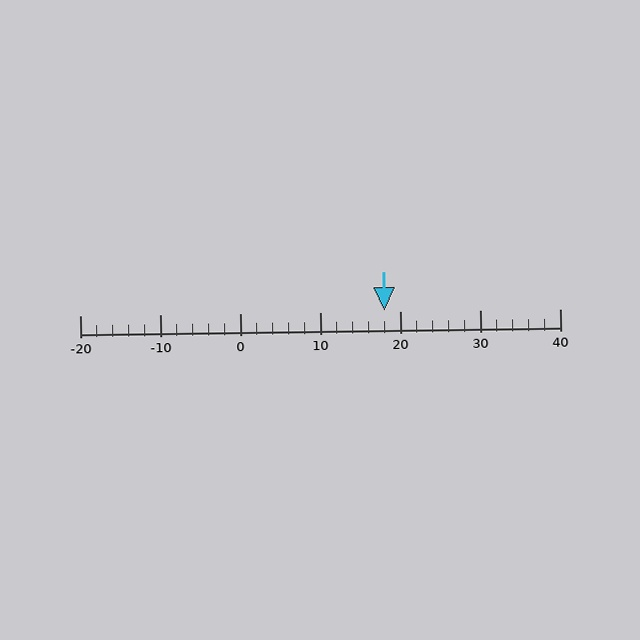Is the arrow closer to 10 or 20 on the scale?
The arrow is closer to 20.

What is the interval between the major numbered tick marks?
The major tick marks are spaced 10 units apart.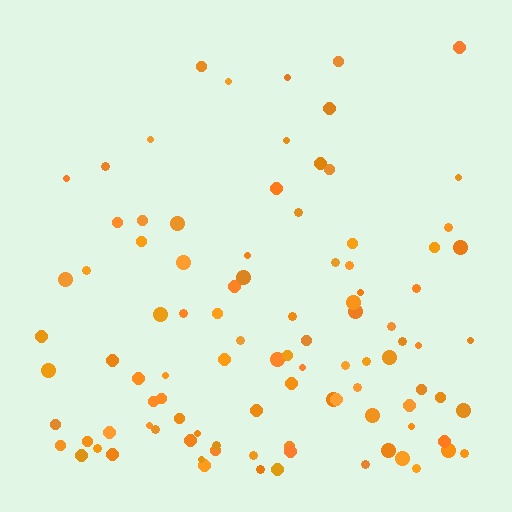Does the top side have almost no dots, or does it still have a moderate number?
Still a moderate number, just noticeably fewer than the bottom.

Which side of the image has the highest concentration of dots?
The bottom.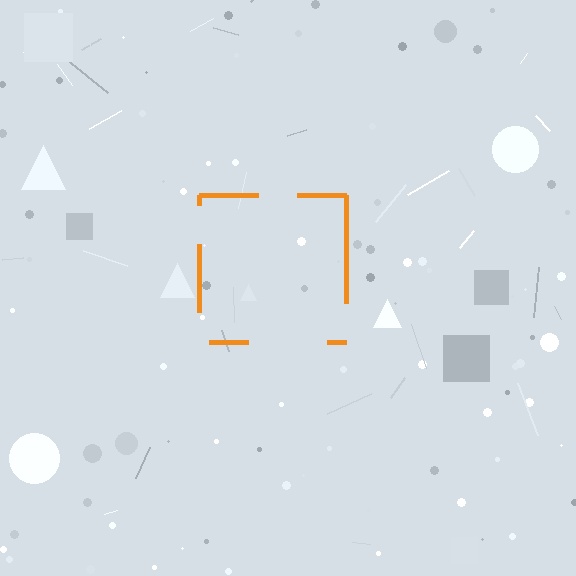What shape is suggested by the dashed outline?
The dashed outline suggests a square.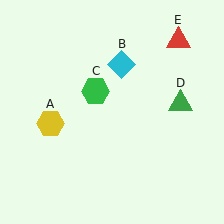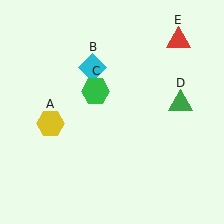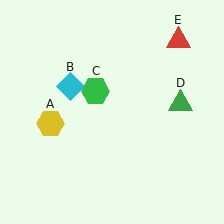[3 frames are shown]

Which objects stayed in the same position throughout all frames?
Yellow hexagon (object A) and green hexagon (object C) and green triangle (object D) and red triangle (object E) remained stationary.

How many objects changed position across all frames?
1 object changed position: cyan diamond (object B).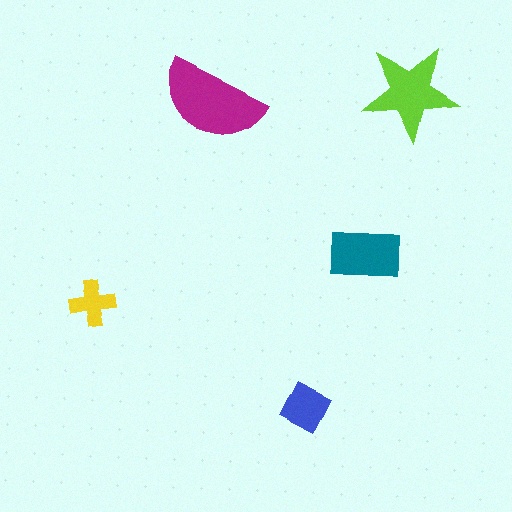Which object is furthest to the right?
The lime star is rightmost.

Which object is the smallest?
The yellow cross.